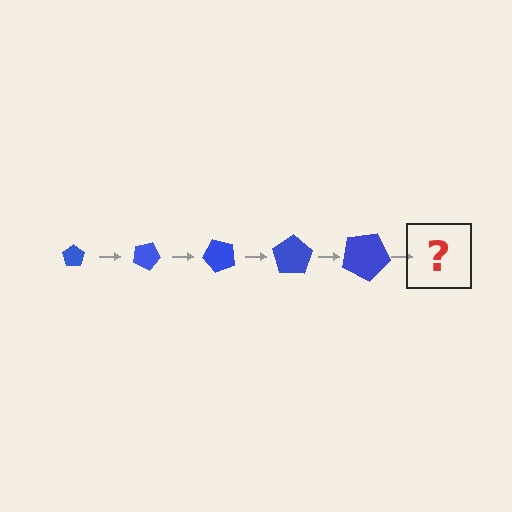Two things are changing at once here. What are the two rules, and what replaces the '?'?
The two rules are that the pentagon grows larger each step and it rotates 25 degrees each step. The '?' should be a pentagon, larger than the previous one and rotated 125 degrees from the start.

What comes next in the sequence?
The next element should be a pentagon, larger than the previous one and rotated 125 degrees from the start.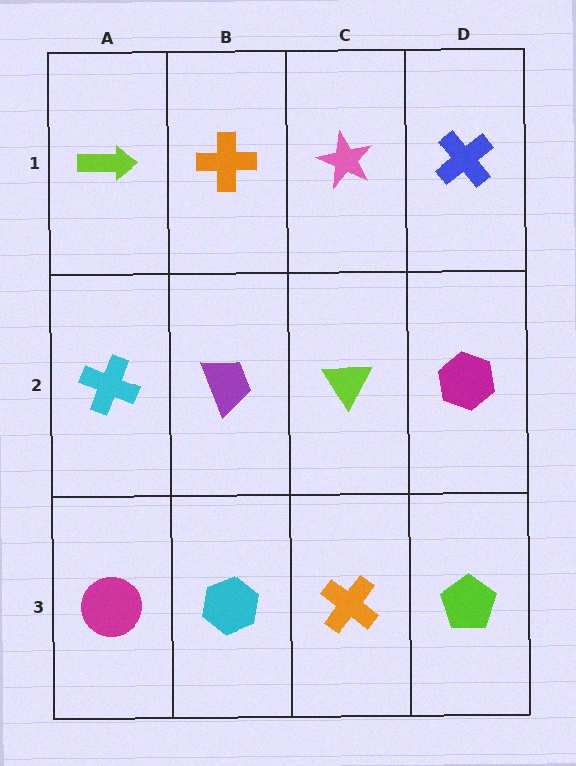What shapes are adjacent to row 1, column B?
A purple trapezoid (row 2, column B), a lime arrow (row 1, column A), a pink star (row 1, column C).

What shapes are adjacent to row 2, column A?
A lime arrow (row 1, column A), a magenta circle (row 3, column A), a purple trapezoid (row 2, column B).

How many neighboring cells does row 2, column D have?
3.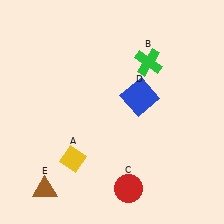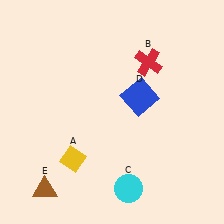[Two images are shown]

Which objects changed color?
B changed from green to red. C changed from red to cyan.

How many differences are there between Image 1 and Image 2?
There are 2 differences between the two images.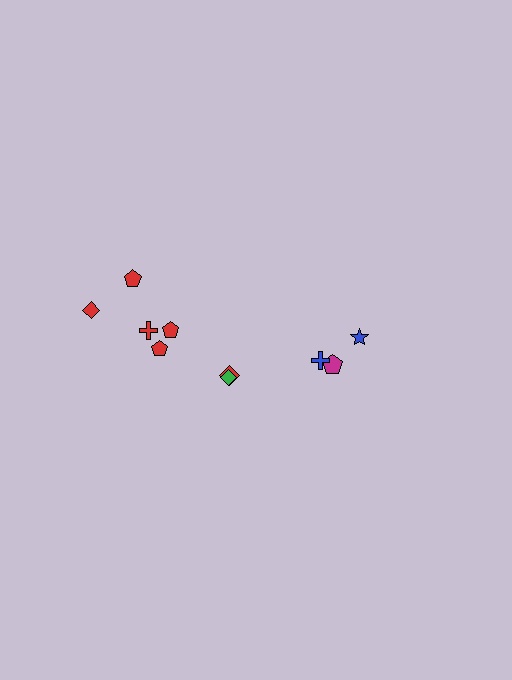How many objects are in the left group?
There are 7 objects.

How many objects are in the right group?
There are 3 objects.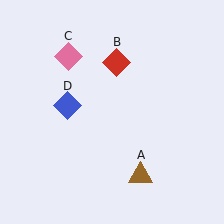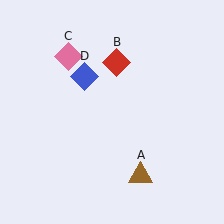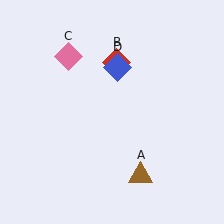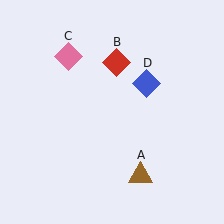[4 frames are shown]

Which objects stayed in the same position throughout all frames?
Brown triangle (object A) and red diamond (object B) and pink diamond (object C) remained stationary.